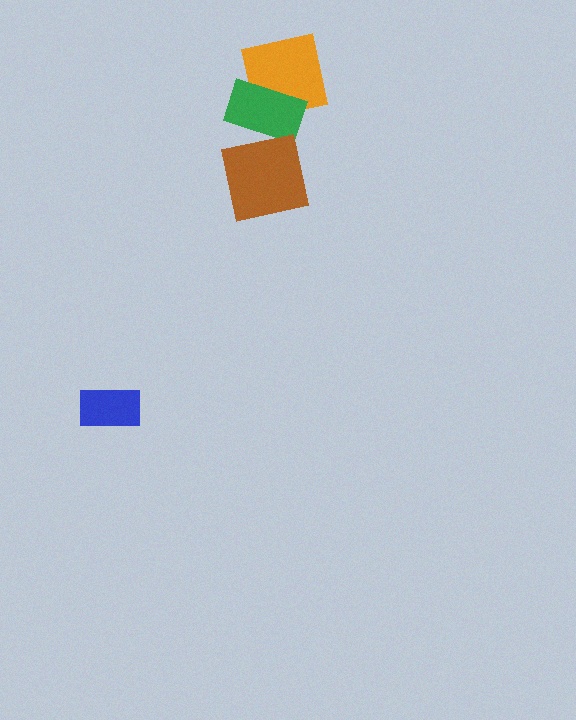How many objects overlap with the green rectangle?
1 object overlaps with the green rectangle.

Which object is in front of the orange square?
The green rectangle is in front of the orange square.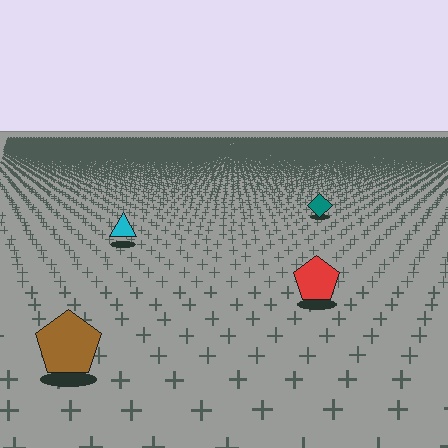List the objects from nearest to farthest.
From nearest to farthest: the brown pentagon, the red pentagon, the cyan triangle, the teal diamond.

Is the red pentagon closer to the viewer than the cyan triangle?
Yes. The red pentagon is closer — you can tell from the texture gradient: the ground texture is coarser near it.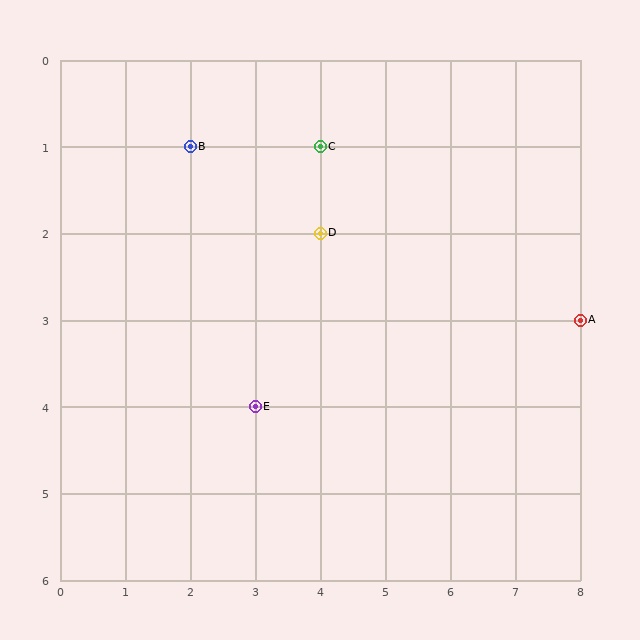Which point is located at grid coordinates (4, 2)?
Point D is at (4, 2).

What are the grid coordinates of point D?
Point D is at grid coordinates (4, 2).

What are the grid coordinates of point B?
Point B is at grid coordinates (2, 1).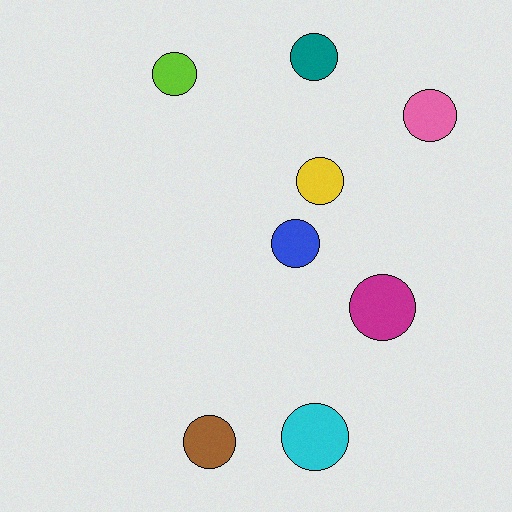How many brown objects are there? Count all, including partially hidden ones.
There is 1 brown object.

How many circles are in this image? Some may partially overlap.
There are 8 circles.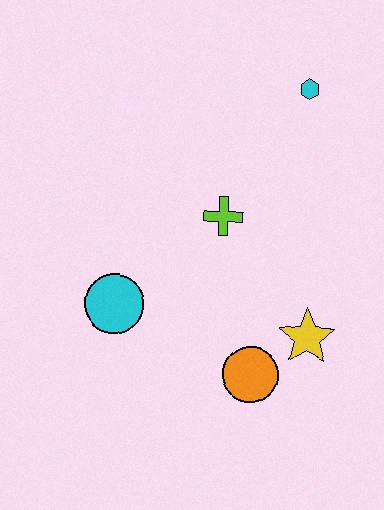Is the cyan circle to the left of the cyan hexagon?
Yes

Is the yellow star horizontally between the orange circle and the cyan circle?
No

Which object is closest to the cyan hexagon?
The lime cross is closest to the cyan hexagon.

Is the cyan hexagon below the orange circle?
No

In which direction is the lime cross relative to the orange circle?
The lime cross is above the orange circle.